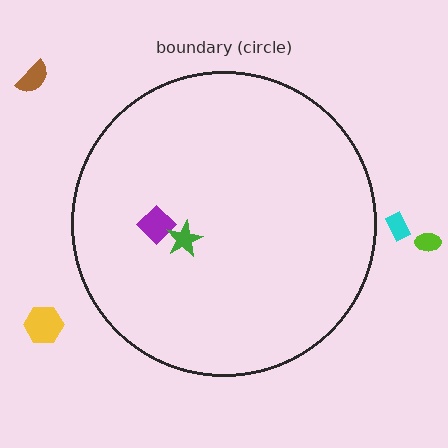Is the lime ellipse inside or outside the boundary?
Outside.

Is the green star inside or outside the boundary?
Inside.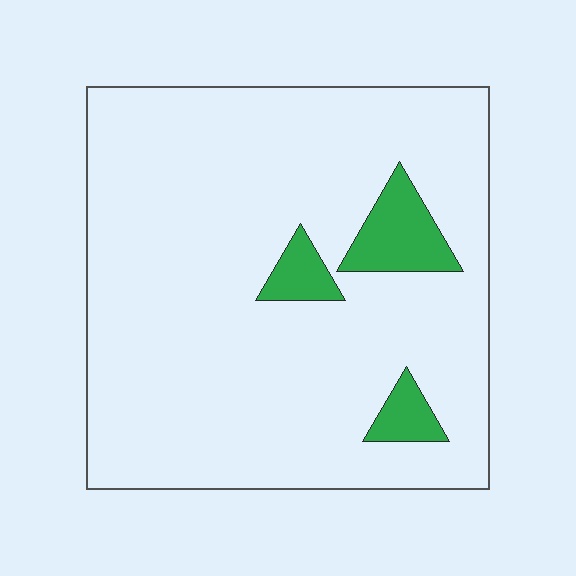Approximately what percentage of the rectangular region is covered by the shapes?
Approximately 10%.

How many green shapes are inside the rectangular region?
3.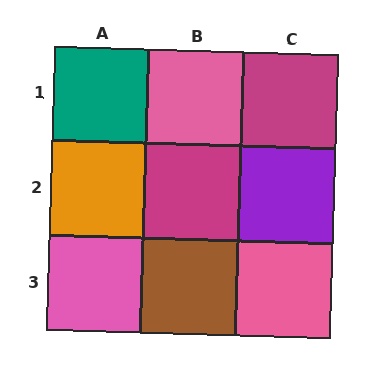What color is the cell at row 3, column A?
Pink.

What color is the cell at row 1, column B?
Pink.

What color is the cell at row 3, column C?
Pink.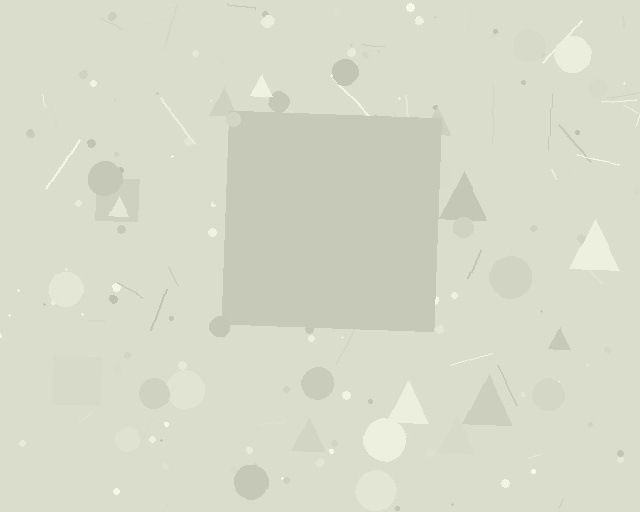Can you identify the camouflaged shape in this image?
The camouflaged shape is a square.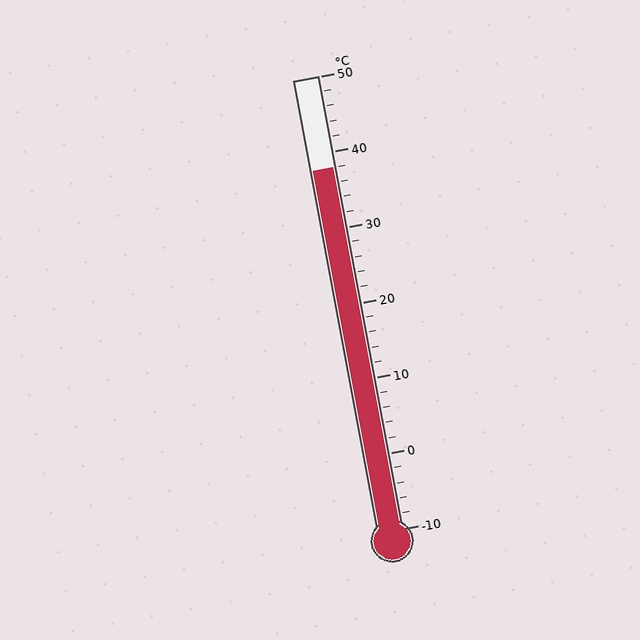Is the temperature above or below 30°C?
The temperature is above 30°C.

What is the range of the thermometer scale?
The thermometer scale ranges from -10°C to 50°C.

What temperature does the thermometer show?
The thermometer shows approximately 38°C.